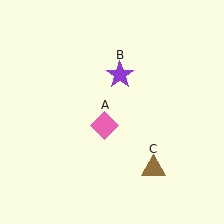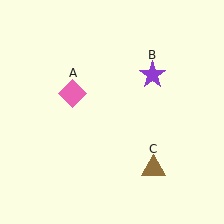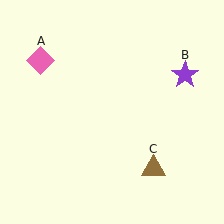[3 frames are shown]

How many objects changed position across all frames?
2 objects changed position: pink diamond (object A), purple star (object B).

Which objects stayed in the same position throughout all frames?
Brown triangle (object C) remained stationary.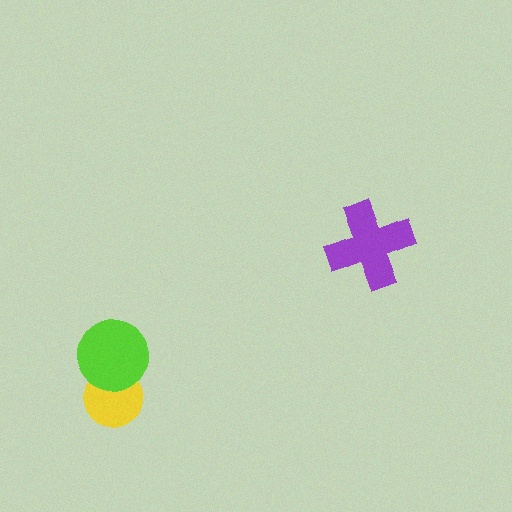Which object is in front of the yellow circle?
The lime circle is in front of the yellow circle.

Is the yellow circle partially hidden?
Yes, it is partially covered by another shape.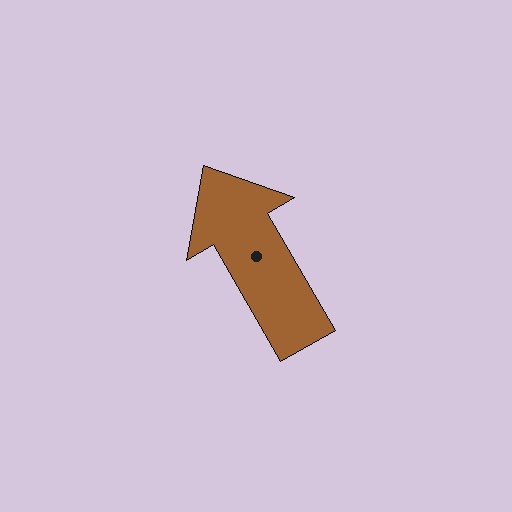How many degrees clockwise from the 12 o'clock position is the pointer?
Approximately 330 degrees.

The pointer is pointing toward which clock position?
Roughly 11 o'clock.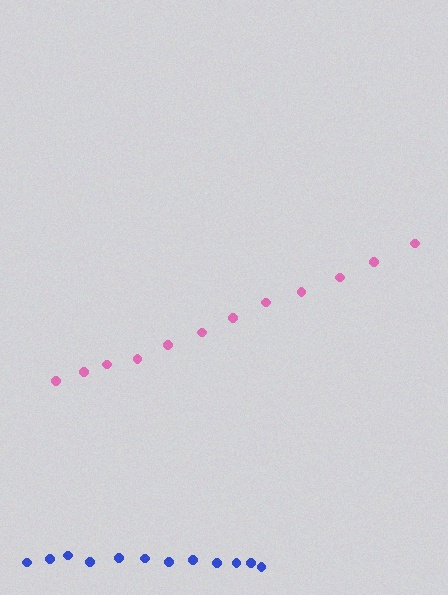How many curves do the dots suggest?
There are 2 distinct paths.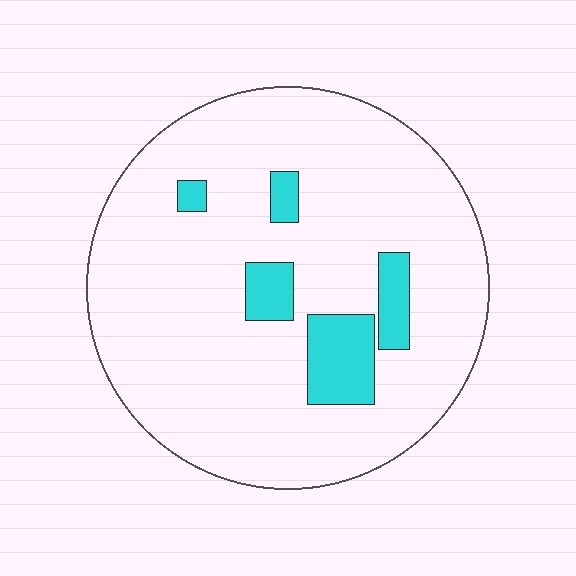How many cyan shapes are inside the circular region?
5.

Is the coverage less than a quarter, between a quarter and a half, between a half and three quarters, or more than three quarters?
Less than a quarter.